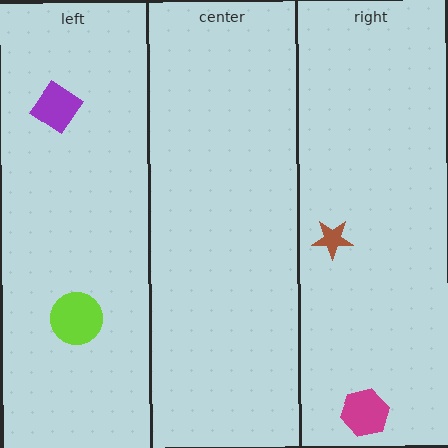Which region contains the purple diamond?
The left region.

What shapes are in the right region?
The magenta hexagon, the brown star.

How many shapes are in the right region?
2.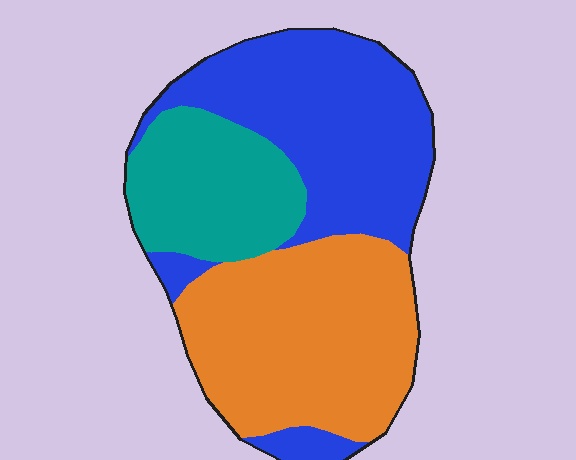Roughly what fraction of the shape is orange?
Orange takes up about two fifths (2/5) of the shape.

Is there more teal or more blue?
Blue.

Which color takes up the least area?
Teal, at roughly 20%.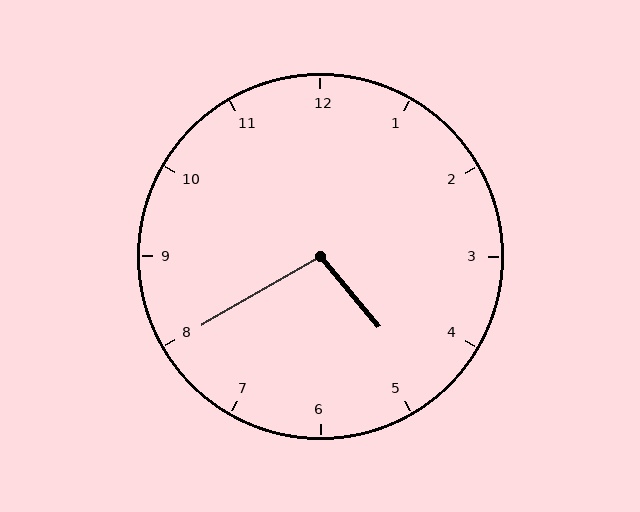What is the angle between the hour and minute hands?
Approximately 100 degrees.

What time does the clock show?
4:40.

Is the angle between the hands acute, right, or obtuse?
It is obtuse.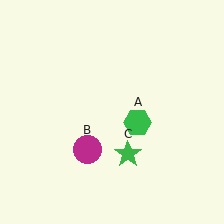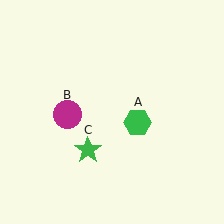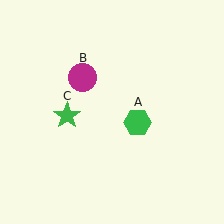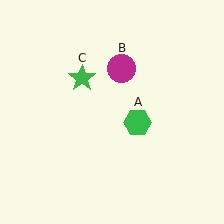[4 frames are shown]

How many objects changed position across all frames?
2 objects changed position: magenta circle (object B), green star (object C).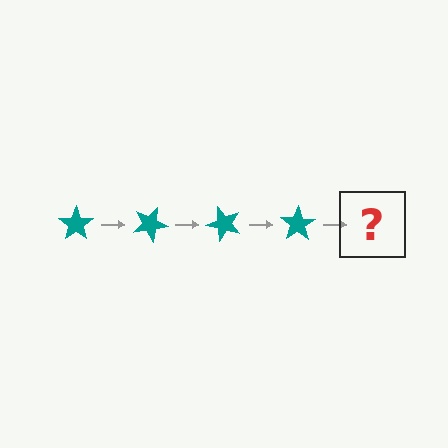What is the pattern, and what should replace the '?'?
The pattern is that the star rotates 25 degrees each step. The '?' should be a teal star rotated 100 degrees.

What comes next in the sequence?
The next element should be a teal star rotated 100 degrees.